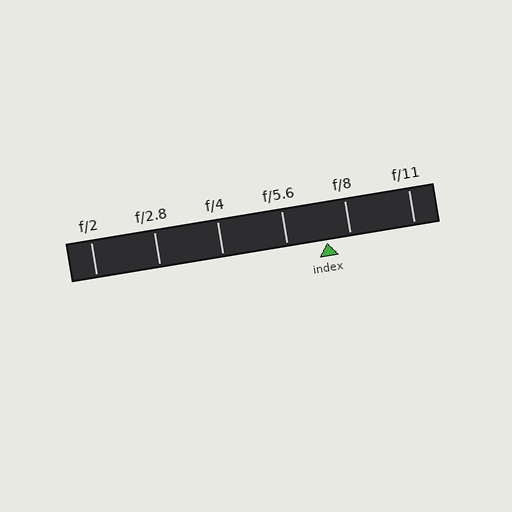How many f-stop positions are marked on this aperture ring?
There are 6 f-stop positions marked.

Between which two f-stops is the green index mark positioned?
The index mark is between f/5.6 and f/8.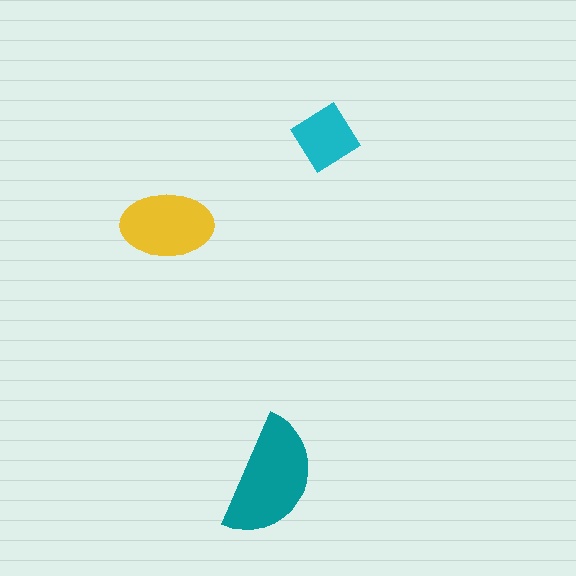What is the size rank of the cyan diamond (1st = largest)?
3rd.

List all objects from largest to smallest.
The teal semicircle, the yellow ellipse, the cyan diamond.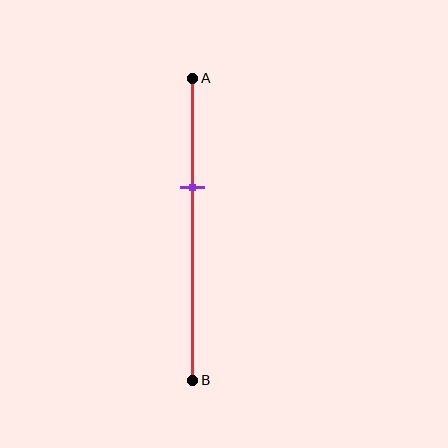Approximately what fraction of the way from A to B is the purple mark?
The purple mark is approximately 35% of the way from A to B.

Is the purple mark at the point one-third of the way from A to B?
Yes, the mark is approximately at the one-third point.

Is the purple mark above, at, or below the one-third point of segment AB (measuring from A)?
The purple mark is approximately at the one-third point of segment AB.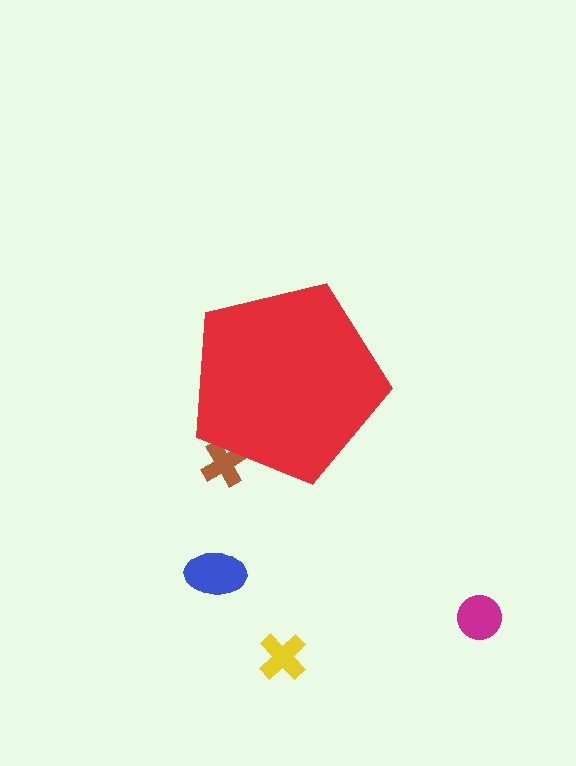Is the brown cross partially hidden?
Yes, the brown cross is partially hidden behind the red pentagon.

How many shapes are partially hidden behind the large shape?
1 shape is partially hidden.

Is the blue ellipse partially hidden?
No, the blue ellipse is fully visible.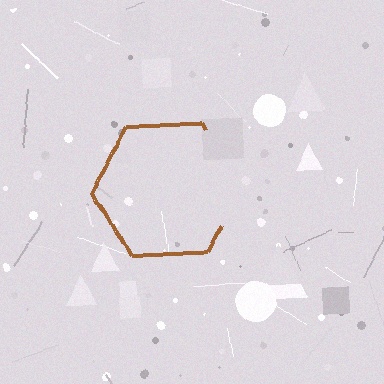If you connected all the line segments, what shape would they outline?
They would outline a hexagon.